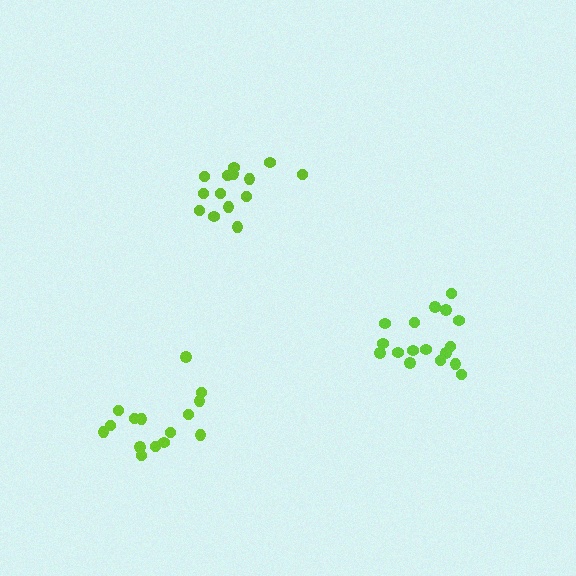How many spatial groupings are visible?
There are 3 spatial groupings.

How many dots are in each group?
Group 1: 14 dots, Group 2: 15 dots, Group 3: 17 dots (46 total).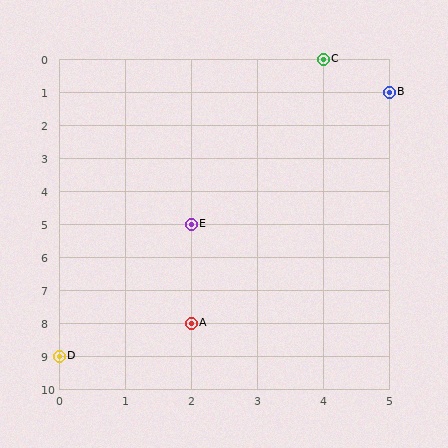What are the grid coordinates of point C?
Point C is at grid coordinates (4, 0).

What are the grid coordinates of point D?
Point D is at grid coordinates (0, 9).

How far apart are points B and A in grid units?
Points B and A are 3 columns and 7 rows apart (about 7.6 grid units diagonally).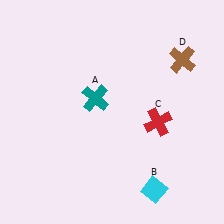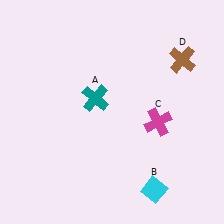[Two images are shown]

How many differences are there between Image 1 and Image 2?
There is 1 difference between the two images.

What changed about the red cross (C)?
In Image 1, C is red. In Image 2, it changed to magenta.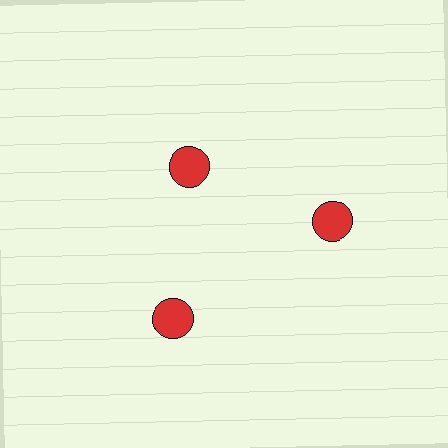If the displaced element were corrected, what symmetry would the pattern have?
It would have 3-fold rotational symmetry — the pattern would map onto itself every 120 degrees.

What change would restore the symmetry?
The symmetry would be restored by moving it outward, back onto the ring so that all 3 circles sit at equal angles and equal distance from the center.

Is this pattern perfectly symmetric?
No. The 3 red circles are arranged in a ring, but one element near the 11 o'clock position is pulled inward toward the center, breaking the 3-fold rotational symmetry.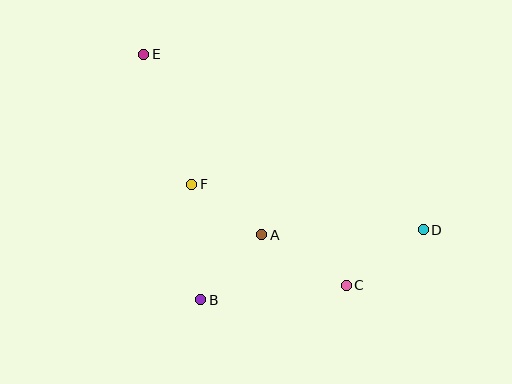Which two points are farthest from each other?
Points D and E are farthest from each other.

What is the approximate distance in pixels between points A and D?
The distance between A and D is approximately 162 pixels.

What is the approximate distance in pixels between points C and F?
The distance between C and F is approximately 185 pixels.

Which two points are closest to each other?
Points A and F are closest to each other.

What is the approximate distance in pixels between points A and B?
The distance between A and B is approximately 89 pixels.